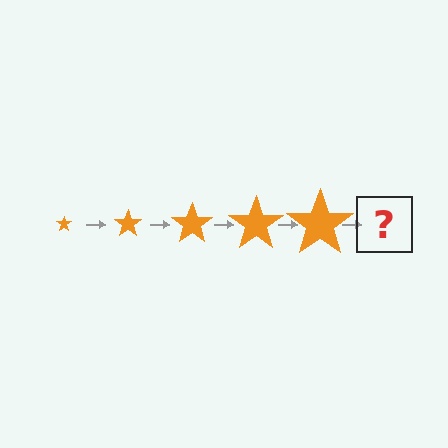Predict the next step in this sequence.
The next step is an orange star, larger than the previous one.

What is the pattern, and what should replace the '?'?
The pattern is that the star gets progressively larger each step. The '?' should be an orange star, larger than the previous one.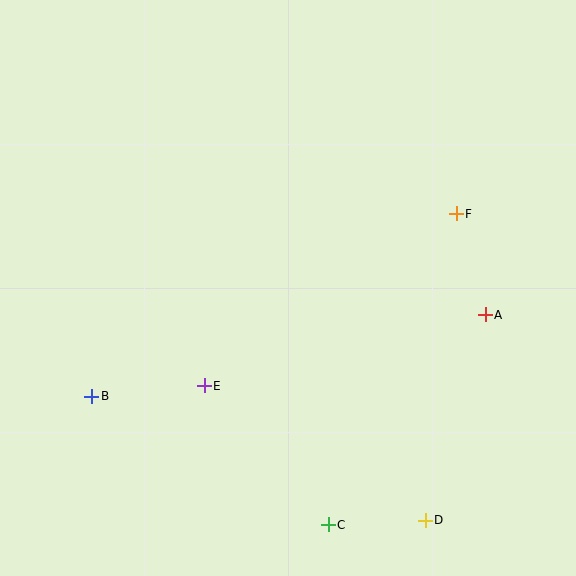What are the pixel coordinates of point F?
Point F is at (456, 214).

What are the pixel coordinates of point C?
Point C is at (328, 525).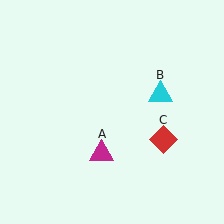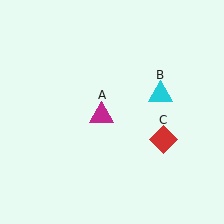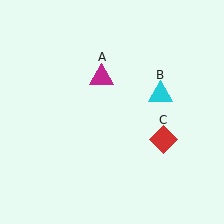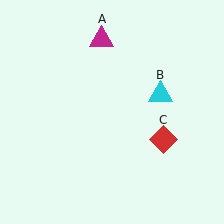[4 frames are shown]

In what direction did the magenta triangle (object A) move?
The magenta triangle (object A) moved up.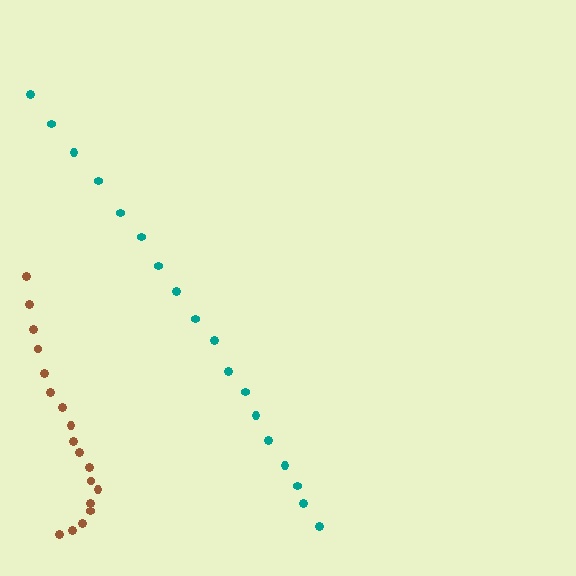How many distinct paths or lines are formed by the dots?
There are 2 distinct paths.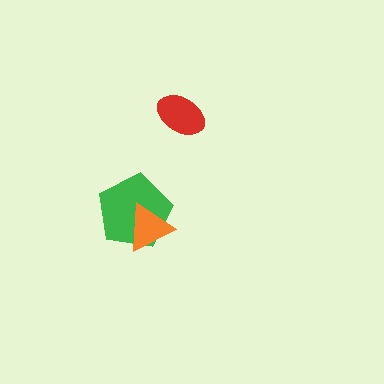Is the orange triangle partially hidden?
No, no other shape covers it.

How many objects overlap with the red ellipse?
0 objects overlap with the red ellipse.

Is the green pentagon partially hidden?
Yes, it is partially covered by another shape.